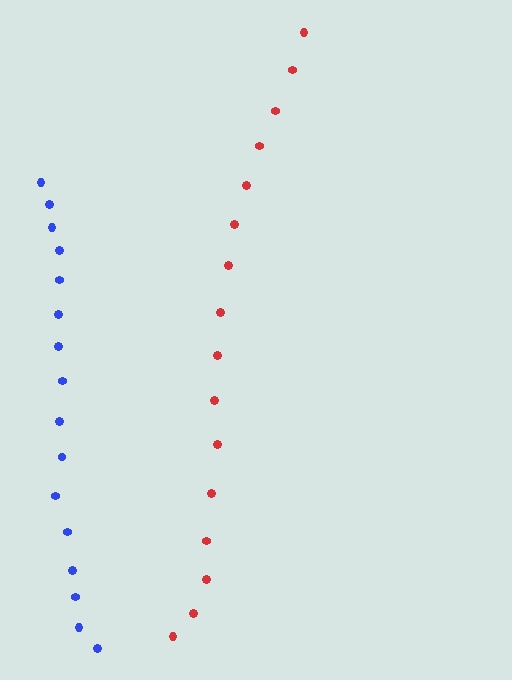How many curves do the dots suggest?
There are 2 distinct paths.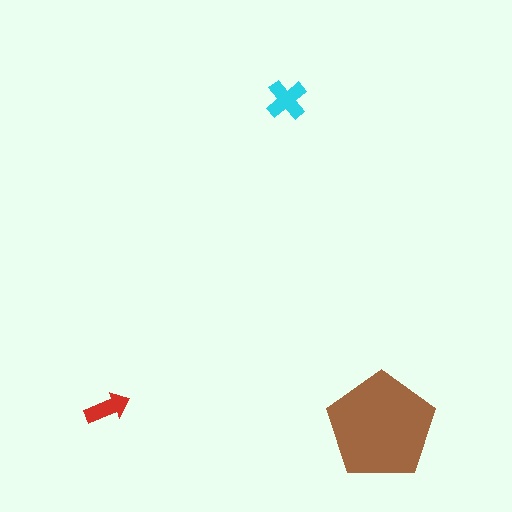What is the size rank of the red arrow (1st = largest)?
3rd.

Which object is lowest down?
The brown pentagon is bottommost.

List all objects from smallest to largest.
The red arrow, the cyan cross, the brown pentagon.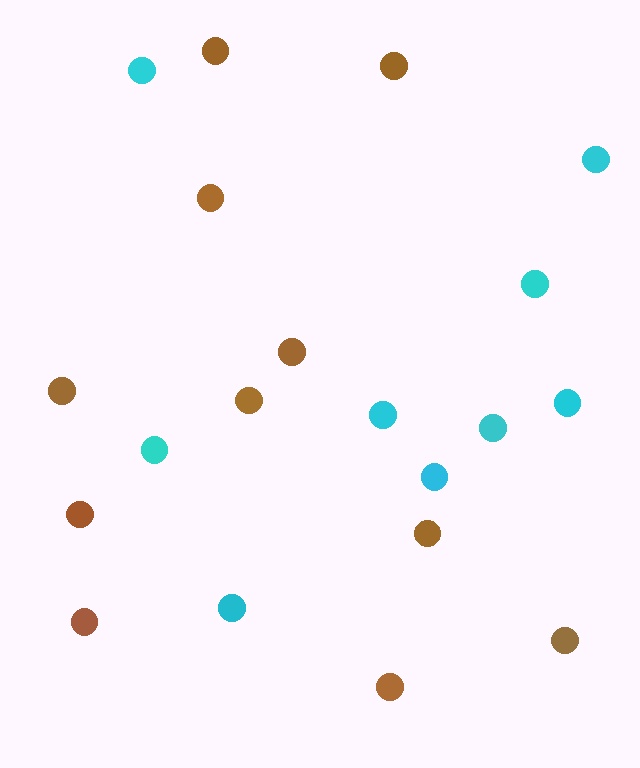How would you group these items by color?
There are 2 groups: one group of brown circles (11) and one group of cyan circles (9).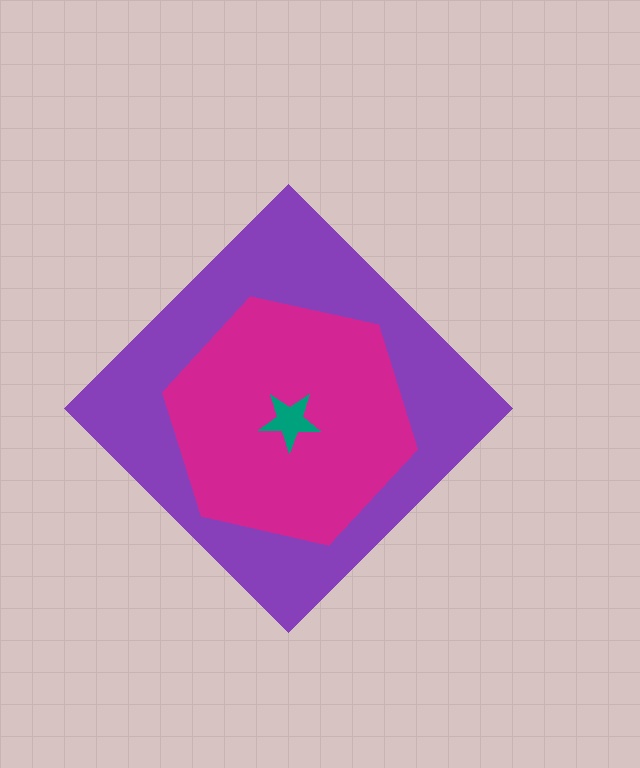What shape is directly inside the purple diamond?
The magenta hexagon.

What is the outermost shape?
The purple diamond.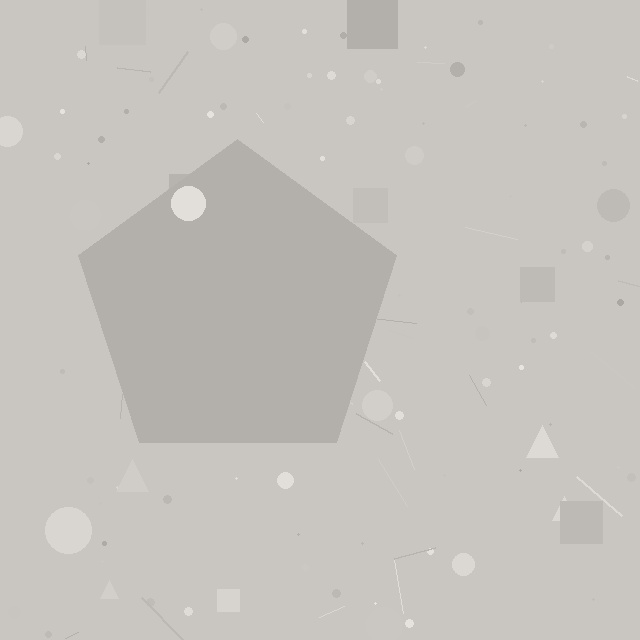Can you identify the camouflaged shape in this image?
The camouflaged shape is a pentagon.